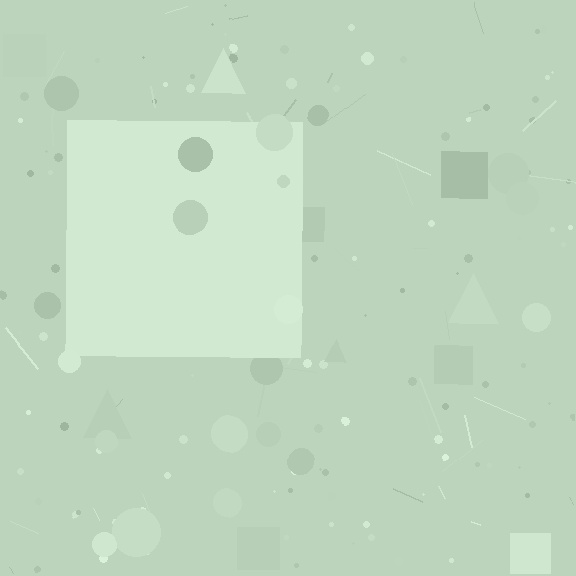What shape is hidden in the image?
A square is hidden in the image.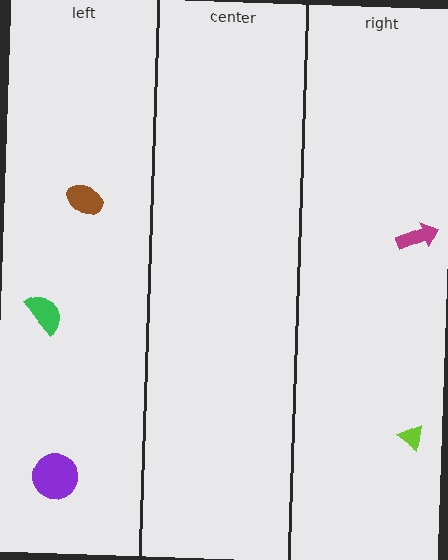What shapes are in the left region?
The purple circle, the green semicircle, the brown ellipse.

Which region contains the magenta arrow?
The right region.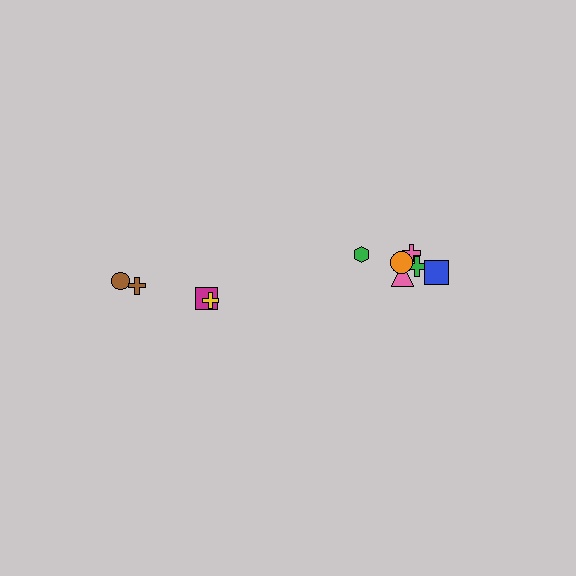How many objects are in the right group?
There are 6 objects.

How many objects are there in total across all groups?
There are 10 objects.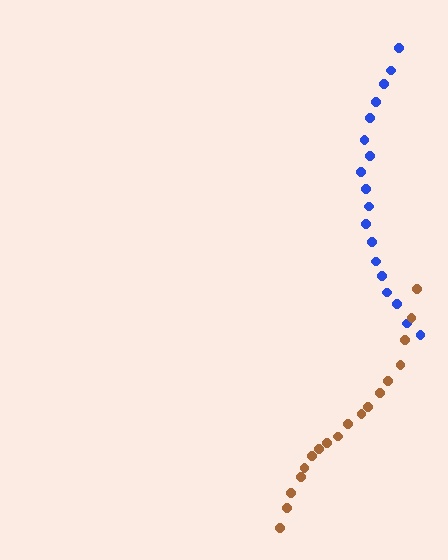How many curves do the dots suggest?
There are 2 distinct paths.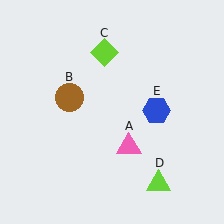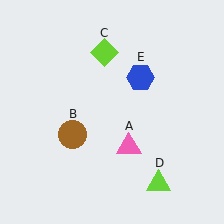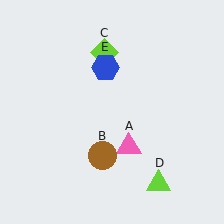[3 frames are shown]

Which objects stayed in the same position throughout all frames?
Pink triangle (object A) and lime diamond (object C) and lime triangle (object D) remained stationary.